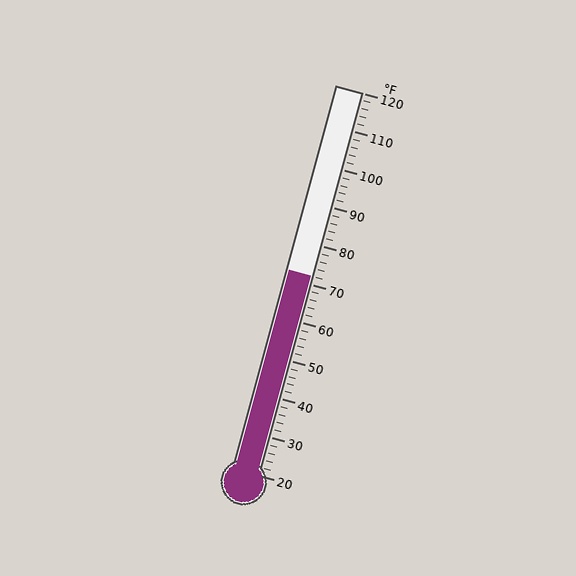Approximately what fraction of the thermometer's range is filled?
The thermometer is filled to approximately 50% of its range.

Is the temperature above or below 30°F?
The temperature is above 30°F.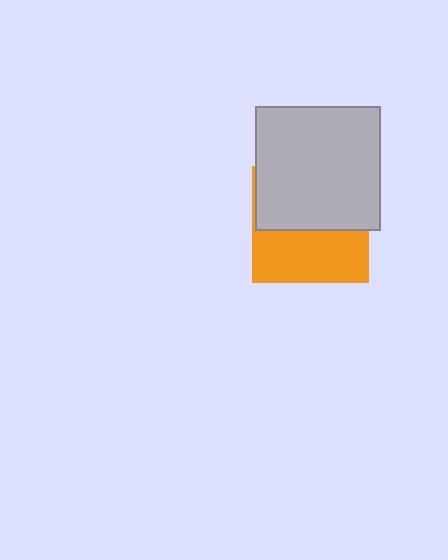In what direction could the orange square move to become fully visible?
The orange square could move down. That would shift it out from behind the light gray square entirely.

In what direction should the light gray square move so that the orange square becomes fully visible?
The light gray square should move up. That is the shortest direction to clear the overlap and leave the orange square fully visible.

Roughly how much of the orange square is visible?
About half of it is visible (roughly 46%).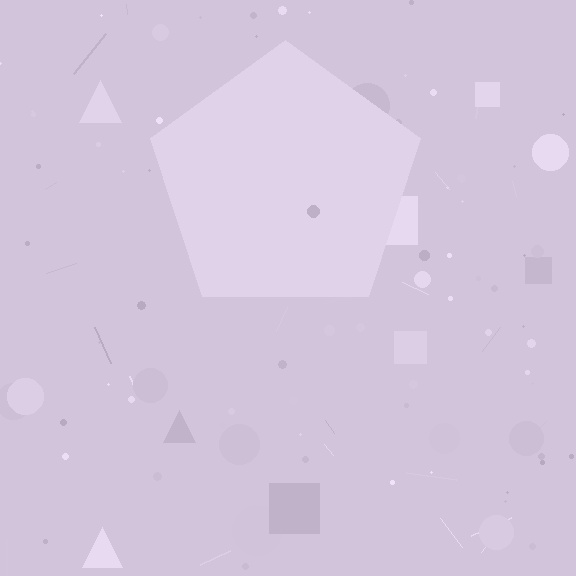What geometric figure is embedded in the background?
A pentagon is embedded in the background.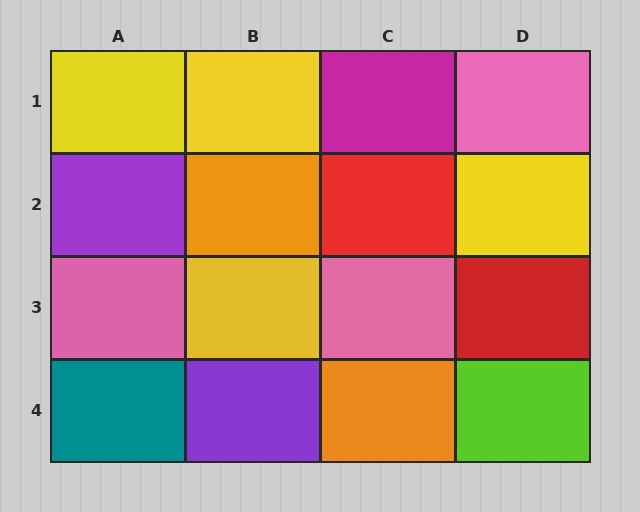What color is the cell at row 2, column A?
Purple.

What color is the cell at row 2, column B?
Orange.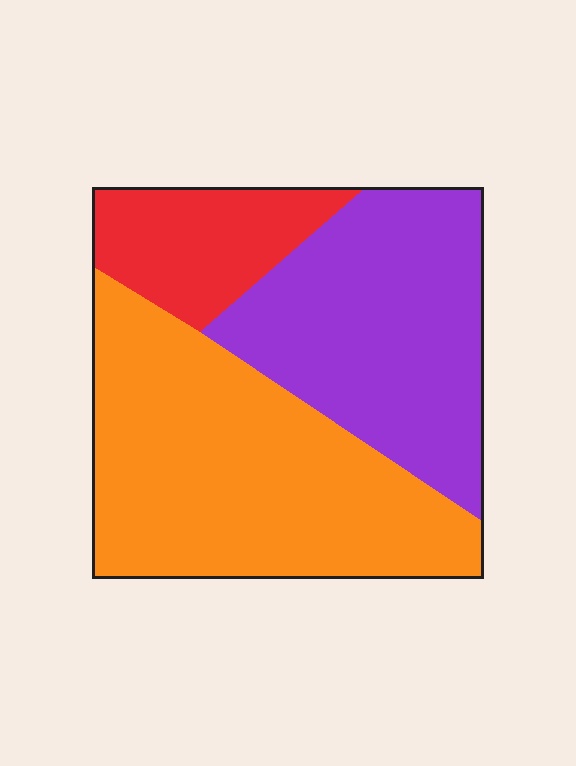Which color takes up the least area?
Red, at roughly 15%.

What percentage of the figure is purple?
Purple covers 37% of the figure.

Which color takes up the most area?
Orange, at roughly 50%.